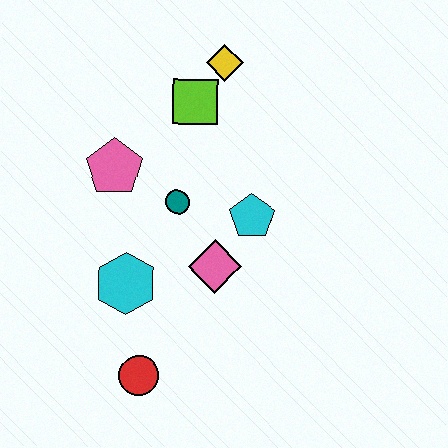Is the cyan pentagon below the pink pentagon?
Yes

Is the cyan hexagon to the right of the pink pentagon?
Yes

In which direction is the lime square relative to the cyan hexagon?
The lime square is above the cyan hexagon.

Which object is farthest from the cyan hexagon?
The yellow diamond is farthest from the cyan hexagon.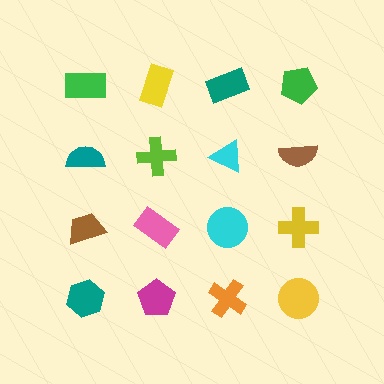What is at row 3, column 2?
A pink rectangle.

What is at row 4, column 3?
An orange cross.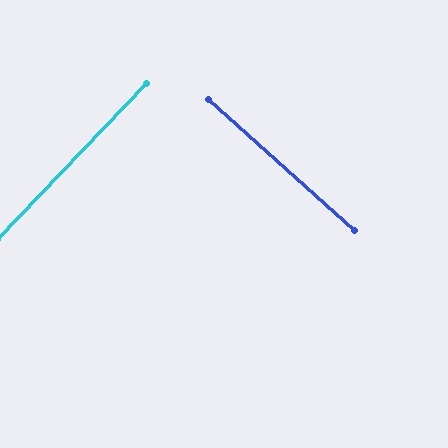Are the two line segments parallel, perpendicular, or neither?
Perpendicular — they meet at approximately 88°.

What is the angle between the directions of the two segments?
Approximately 88 degrees.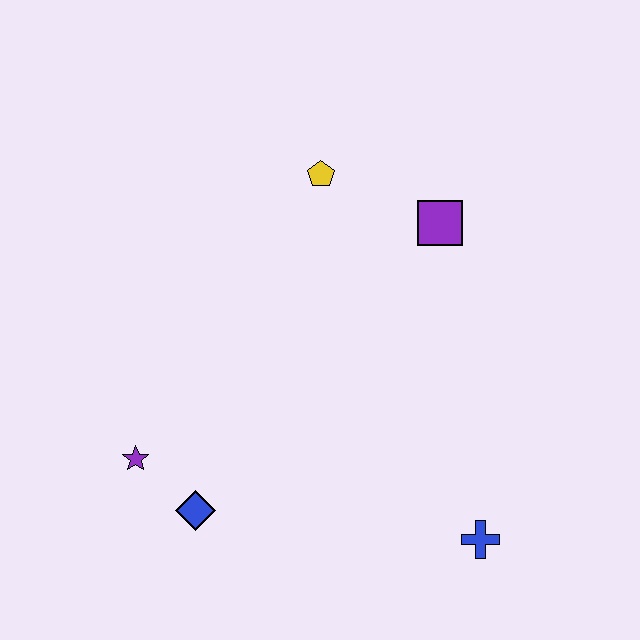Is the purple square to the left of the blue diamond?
No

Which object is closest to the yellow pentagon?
The purple square is closest to the yellow pentagon.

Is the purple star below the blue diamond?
No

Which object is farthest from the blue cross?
The yellow pentagon is farthest from the blue cross.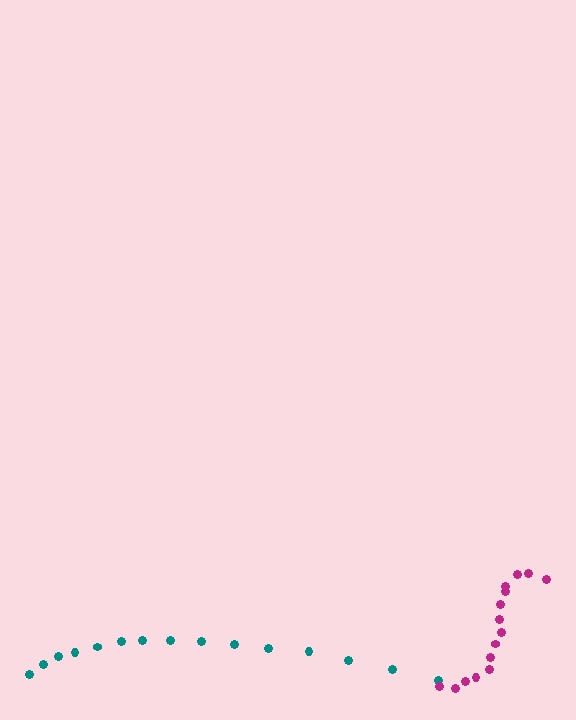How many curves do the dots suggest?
There are 2 distinct paths.